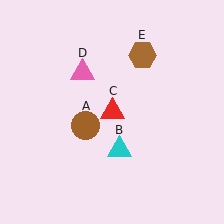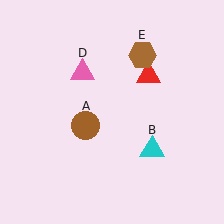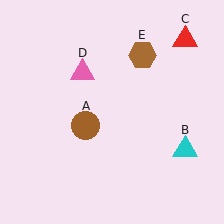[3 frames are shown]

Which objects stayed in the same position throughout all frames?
Brown circle (object A) and pink triangle (object D) and brown hexagon (object E) remained stationary.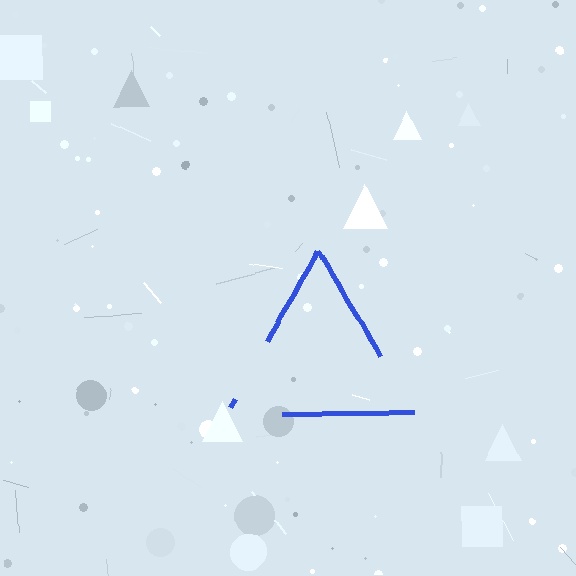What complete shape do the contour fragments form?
The contour fragments form a triangle.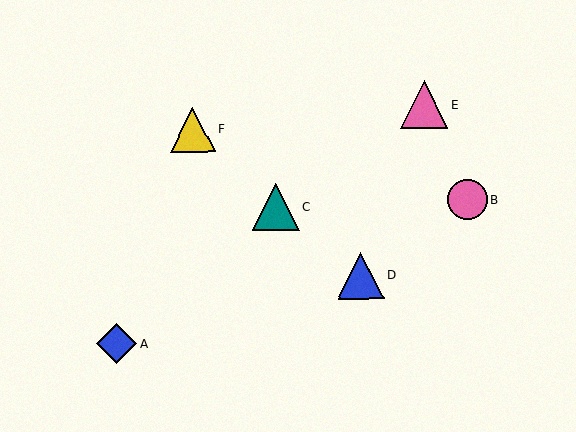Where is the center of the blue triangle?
The center of the blue triangle is at (361, 275).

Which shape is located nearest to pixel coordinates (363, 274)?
The blue triangle (labeled D) at (361, 275) is nearest to that location.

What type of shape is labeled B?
Shape B is a pink circle.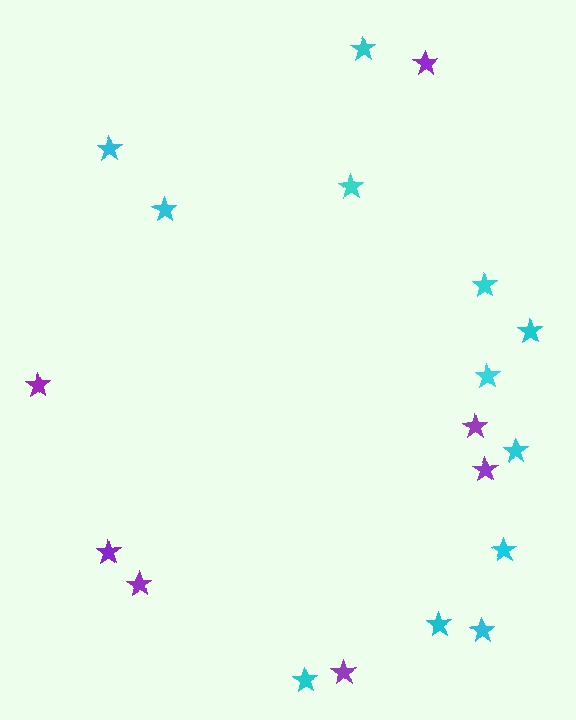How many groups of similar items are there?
There are 2 groups: one group of purple stars (7) and one group of cyan stars (12).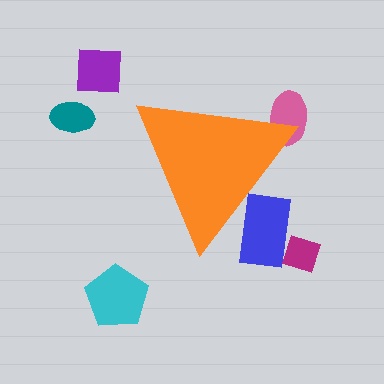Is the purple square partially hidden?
No, the purple square is fully visible.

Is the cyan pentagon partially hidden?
No, the cyan pentagon is fully visible.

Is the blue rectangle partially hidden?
Yes, the blue rectangle is partially hidden behind the orange triangle.